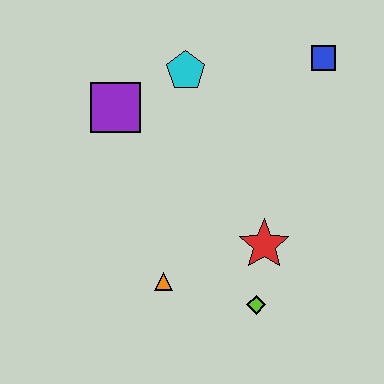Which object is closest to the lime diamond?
The red star is closest to the lime diamond.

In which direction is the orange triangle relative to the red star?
The orange triangle is to the left of the red star.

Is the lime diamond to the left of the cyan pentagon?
No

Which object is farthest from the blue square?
The orange triangle is farthest from the blue square.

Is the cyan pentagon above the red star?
Yes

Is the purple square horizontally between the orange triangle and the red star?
No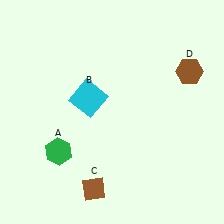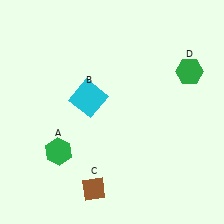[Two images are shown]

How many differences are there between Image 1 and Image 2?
There is 1 difference between the two images.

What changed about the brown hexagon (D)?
In Image 1, D is brown. In Image 2, it changed to green.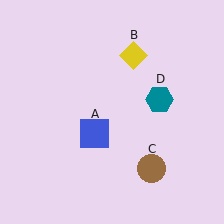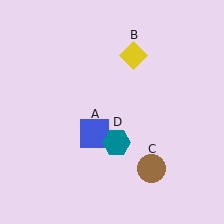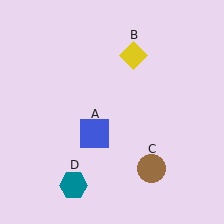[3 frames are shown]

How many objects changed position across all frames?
1 object changed position: teal hexagon (object D).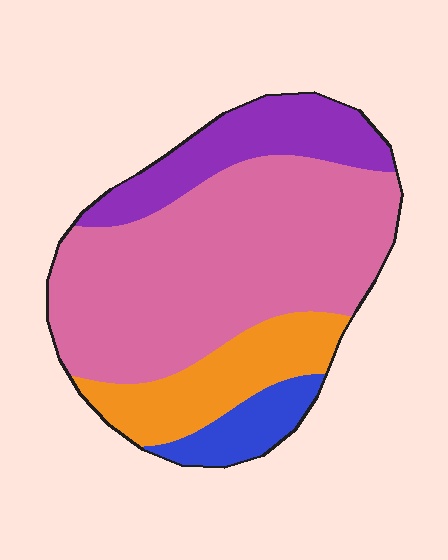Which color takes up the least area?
Blue, at roughly 10%.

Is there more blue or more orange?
Orange.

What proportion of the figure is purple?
Purple takes up between a sixth and a third of the figure.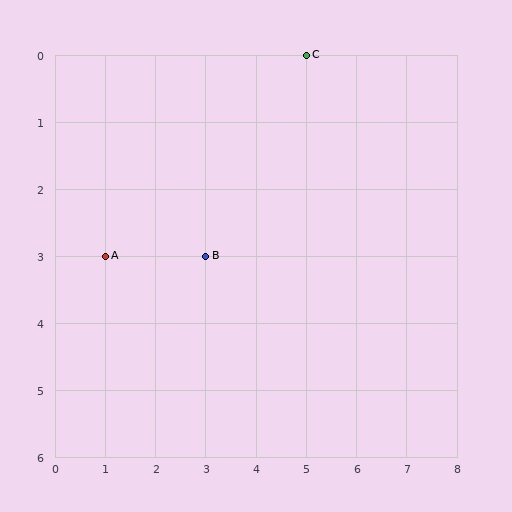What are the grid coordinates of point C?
Point C is at grid coordinates (5, 0).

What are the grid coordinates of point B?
Point B is at grid coordinates (3, 3).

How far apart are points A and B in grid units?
Points A and B are 2 columns apart.